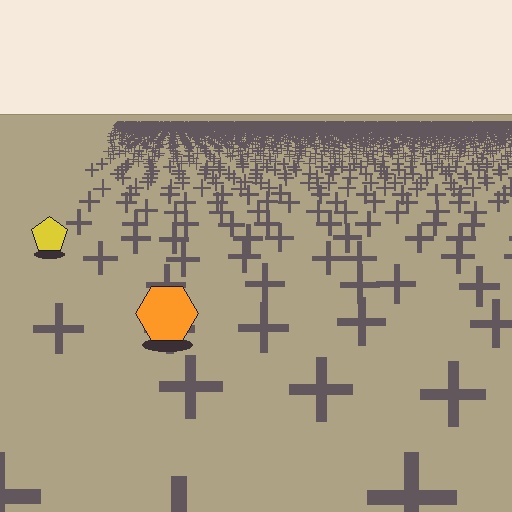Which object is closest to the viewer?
The orange hexagon is closest. The texture marks near it are larger and more spread out.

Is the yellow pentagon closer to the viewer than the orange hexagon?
No. The orange hexagon is closer — you can tell from the texture gradient: the ground texture is coarser near it.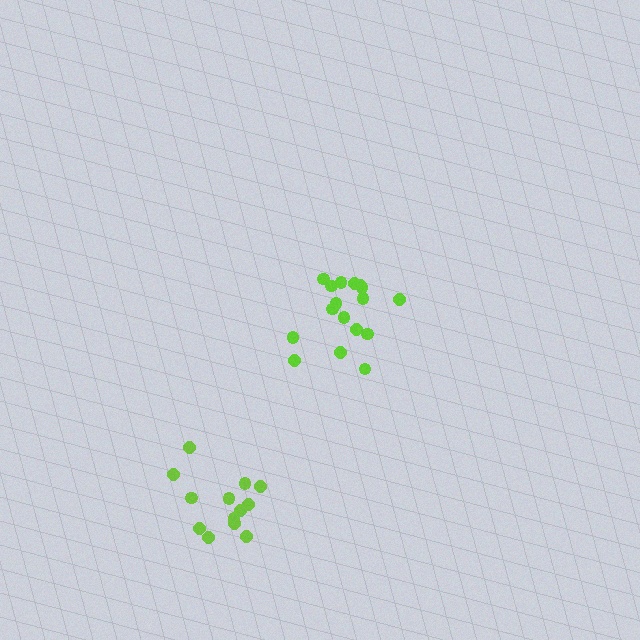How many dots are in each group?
Group 1: 13 dots, Group 2: 17 dots (30 total).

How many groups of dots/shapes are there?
There are 2 groups.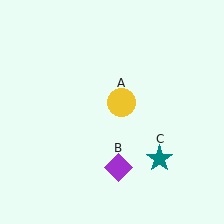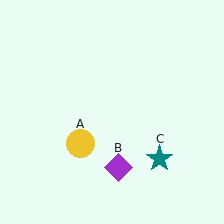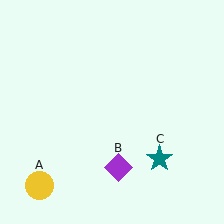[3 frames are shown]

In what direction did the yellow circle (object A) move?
The yellow circle (object A) moved down and to the left.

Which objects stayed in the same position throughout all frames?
Purple diamond (object B) and teal star (object C) remained stationary.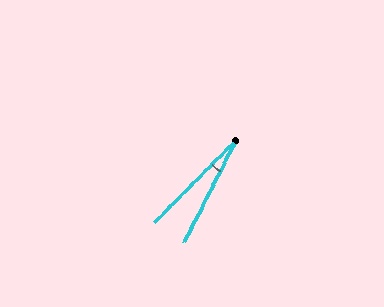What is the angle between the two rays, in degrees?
Approximately 17 degrees.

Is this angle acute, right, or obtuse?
It is acute.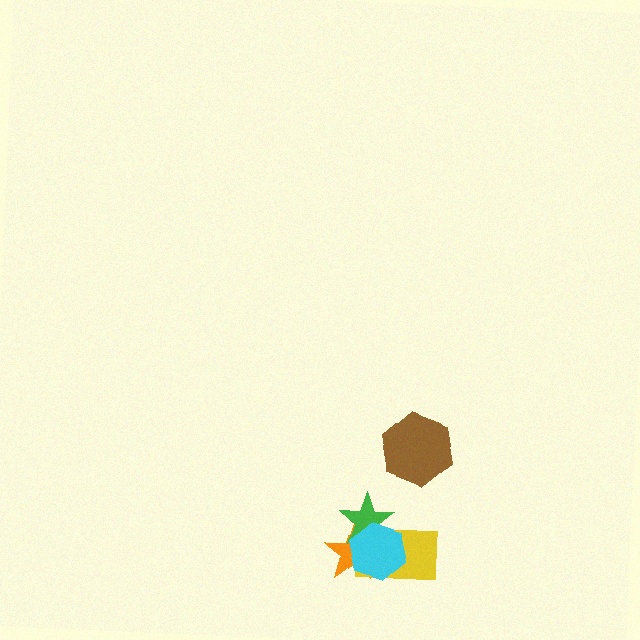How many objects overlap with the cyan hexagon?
3 objects overlap with the cyan hexagon.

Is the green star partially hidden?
Yes, it is partially covered by another shape.